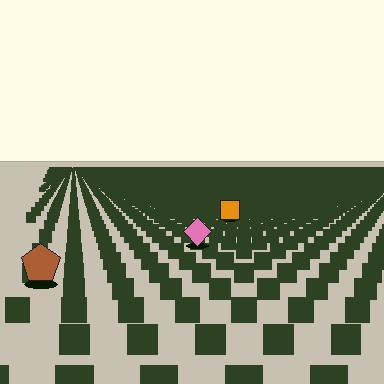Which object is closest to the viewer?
The brown pentagon is closest. The texture marks near it are larger and more spread out.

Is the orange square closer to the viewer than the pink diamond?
No. The pink diamond is closer — you can tell from the texture gradient: the ground texture is coarser near it.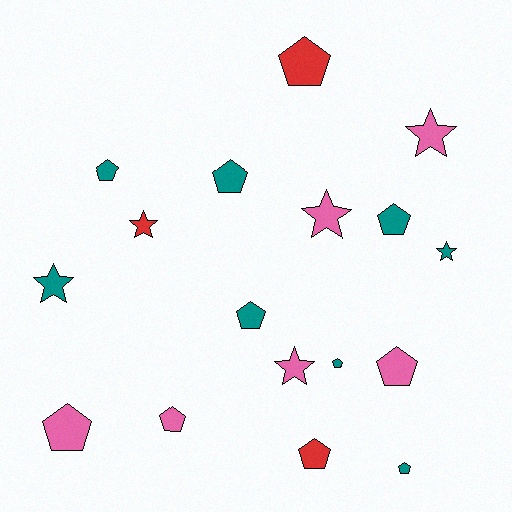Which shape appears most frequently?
Pentagon, with 11 objects.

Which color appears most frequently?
Teal, with 8 objects.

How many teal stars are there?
There are 2 teal stars.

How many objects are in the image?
There are 17 objects.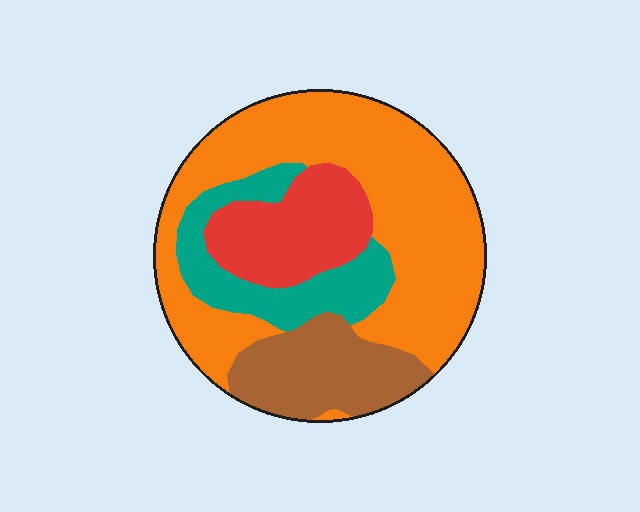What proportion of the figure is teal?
Teal takes up less than a quarter of the figure.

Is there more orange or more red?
Orange.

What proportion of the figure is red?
Red covers roughly 15% of the figure.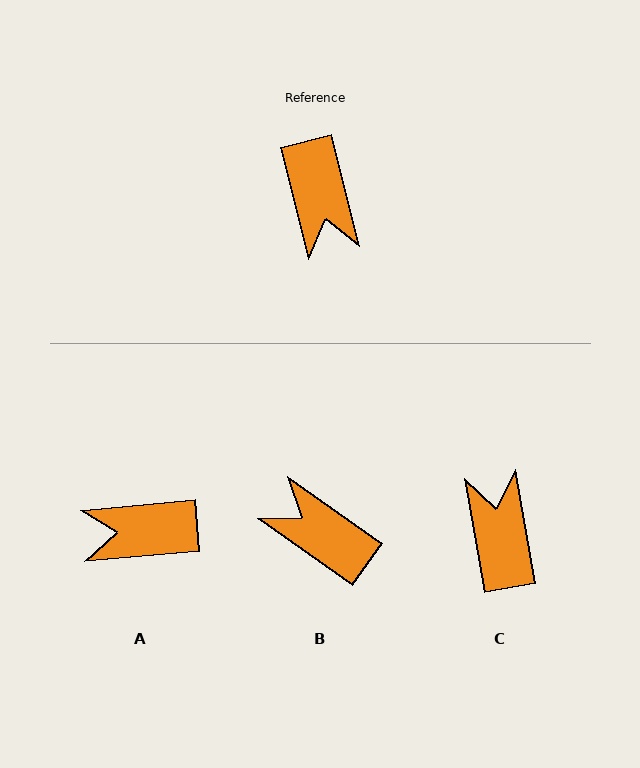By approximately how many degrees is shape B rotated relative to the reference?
Approximately 140 degrees clockwise.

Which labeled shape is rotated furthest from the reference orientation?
C, about 176 degrees away.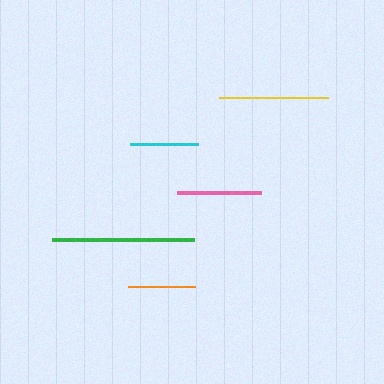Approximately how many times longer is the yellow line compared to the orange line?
The yellow line is approximately 1.6 times the length of the orange line.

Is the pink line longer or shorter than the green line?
The green line is longer than the pink line.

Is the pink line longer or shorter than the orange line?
The pink line is longer than the orange line.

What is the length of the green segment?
The green segment is approximately 142 pixels long.